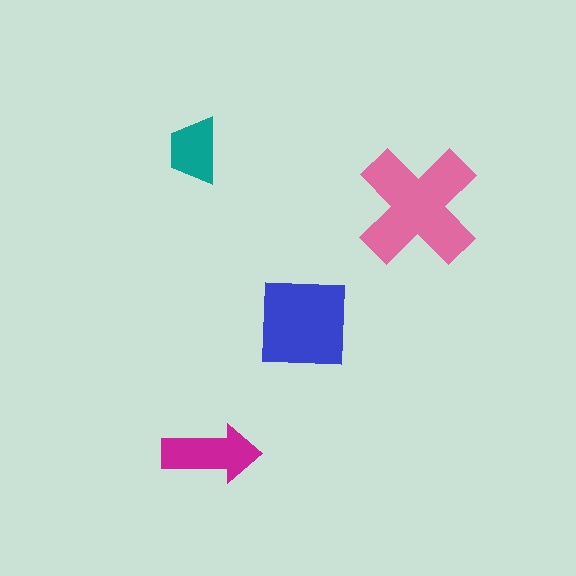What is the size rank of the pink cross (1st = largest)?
1st.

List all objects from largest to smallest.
The pink cross, the blue square, the magenta arrow, the teal trapezoid.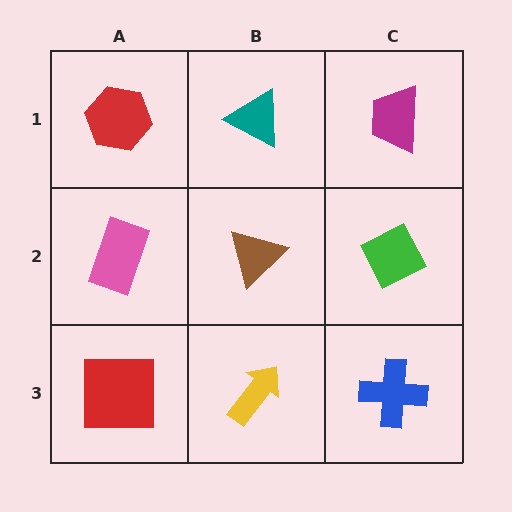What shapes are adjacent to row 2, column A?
A red hexagon (row 1, column A), a red square (row 3, column A), a brown triangle (row 2, column B).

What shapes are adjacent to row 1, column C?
A green diamond (row 2, column C), a teal triangle (row 1, column B).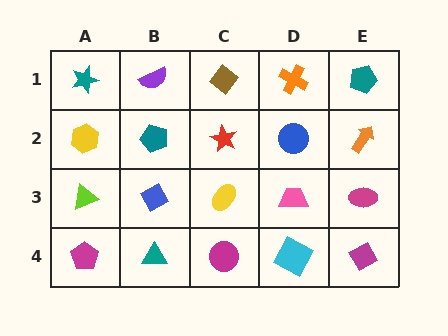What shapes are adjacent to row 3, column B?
A teal pentagon (row 2, column B), a teal triangle (row 4, column B), a lime triangle (row 3, column A), a yellow ellipse (row 3, column C).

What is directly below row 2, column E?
A magenta ellipse.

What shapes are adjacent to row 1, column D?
A blue circle (row 2, column D), a brown diamond (row 1, column C), a teal pentagon (row 1, column E).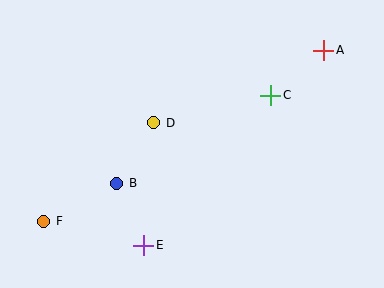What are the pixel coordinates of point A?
Point A is at (324, 50).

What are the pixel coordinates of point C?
Point C is at (271, 95).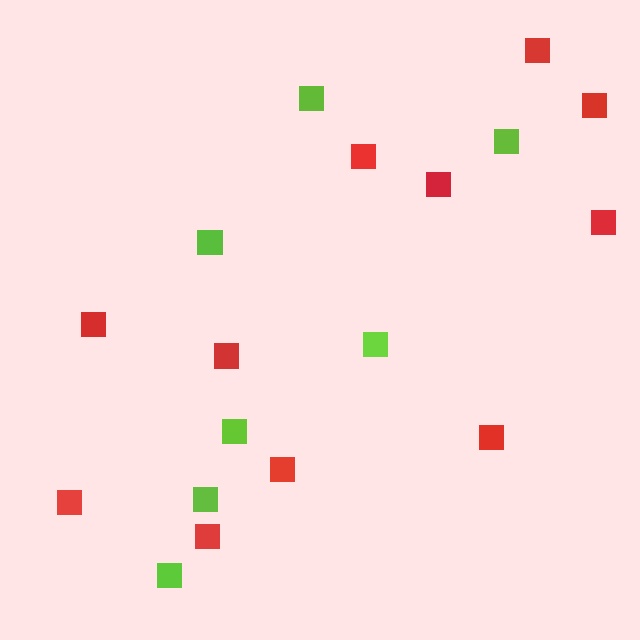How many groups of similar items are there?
There are 2 groups: one group of red squares (11) and one group of lime squares (7).